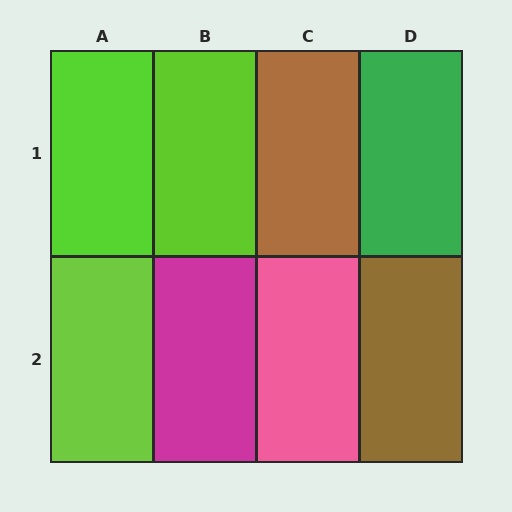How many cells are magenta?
1 cell is magenta.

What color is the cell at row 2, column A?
Lime.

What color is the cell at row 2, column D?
Brown.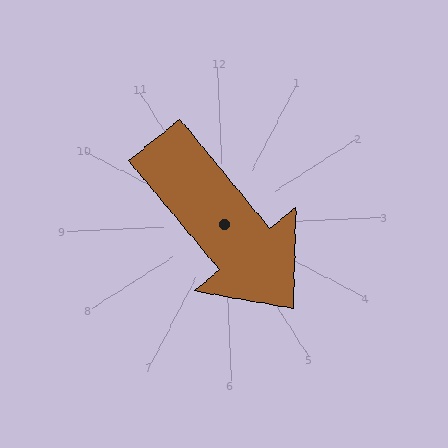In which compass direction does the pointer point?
Southeast.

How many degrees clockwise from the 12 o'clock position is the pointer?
Approximately 143 degrees.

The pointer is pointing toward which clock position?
Roughly 5 o'clock.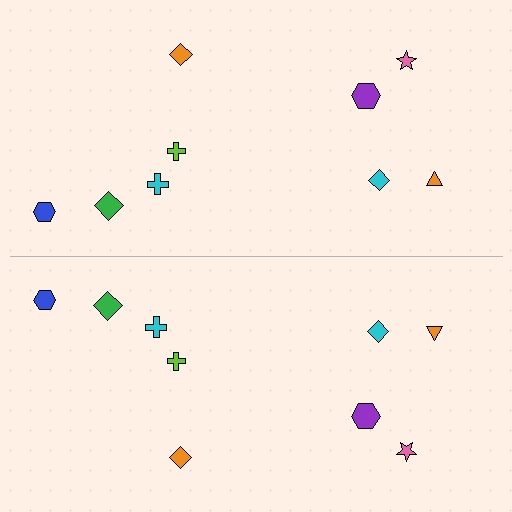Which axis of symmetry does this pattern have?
The pattern has a horizontal axis of symmetry running through the center of the image.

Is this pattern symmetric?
Yes, this pattern has bilateral (reflection) symmetry.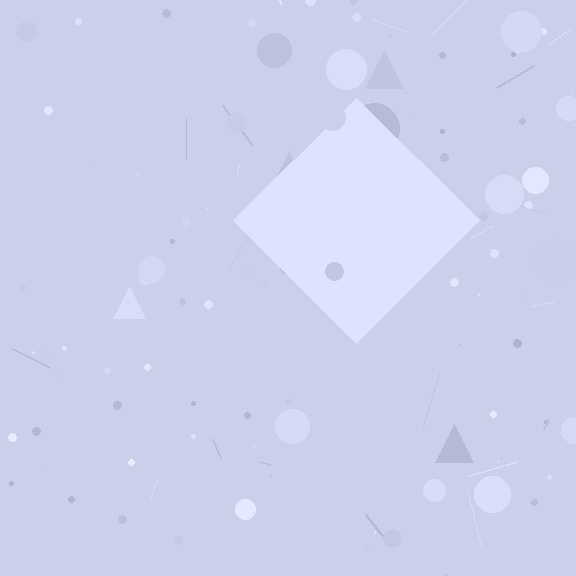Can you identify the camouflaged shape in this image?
The camouflaged shape is a diamond.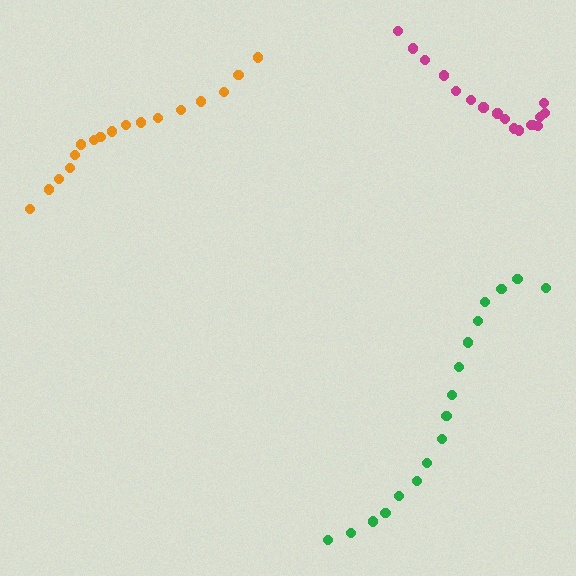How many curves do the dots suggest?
There are 3 distinct paths.